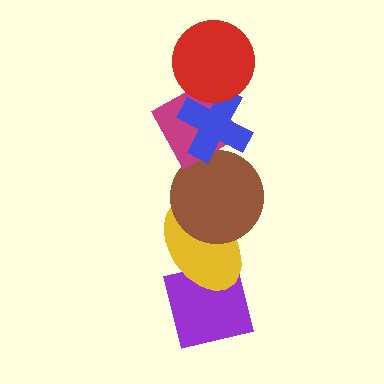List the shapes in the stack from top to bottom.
From top to bottom: the red circle, the blue cross, the magenta diamond, the brown circle, the yellow ellipse, the purple square.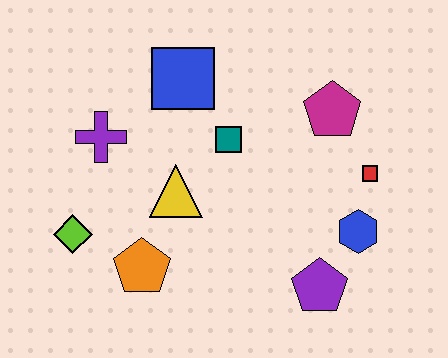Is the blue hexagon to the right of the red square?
No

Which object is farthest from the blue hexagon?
The lime diamond is farthest from the blue hexagon.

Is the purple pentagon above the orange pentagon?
No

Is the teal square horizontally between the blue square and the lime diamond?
No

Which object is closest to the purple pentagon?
The blue hexagon is closest to the purple pentagon.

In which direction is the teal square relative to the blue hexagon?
The teal square is to the left of the blue hexagon.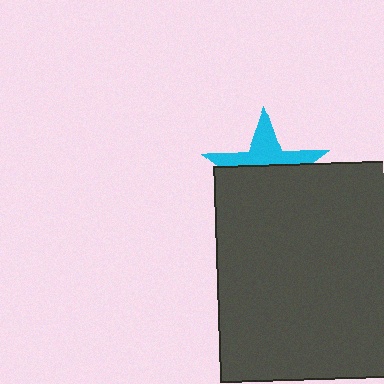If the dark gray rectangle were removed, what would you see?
You would see the complete cyan star.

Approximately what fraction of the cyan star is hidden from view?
Roughly 57% of the cyan star is hidden behind the dark gray rectangle.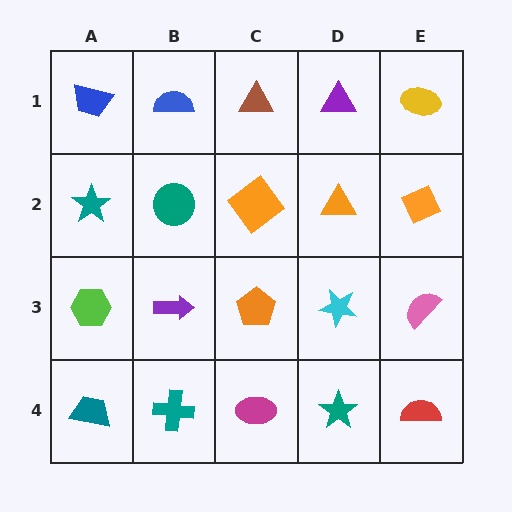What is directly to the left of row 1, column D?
A brown triangle.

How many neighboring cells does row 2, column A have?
3.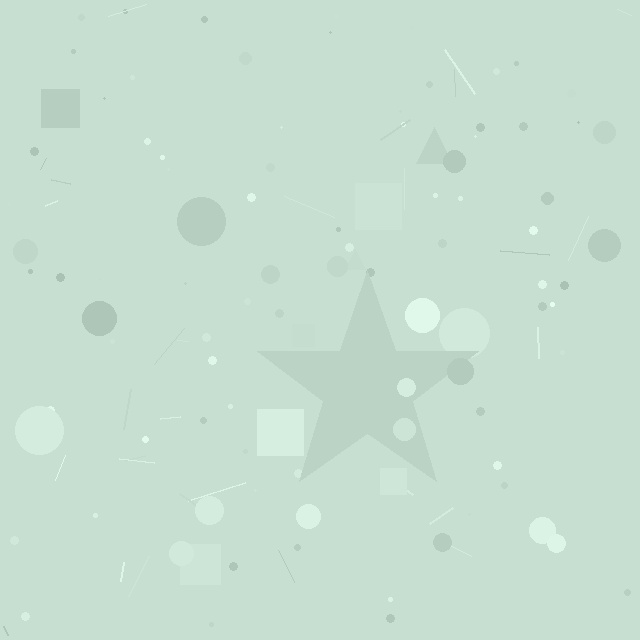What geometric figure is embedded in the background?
A star is embedded in the background.